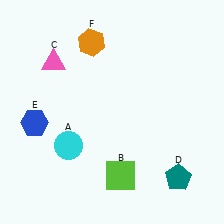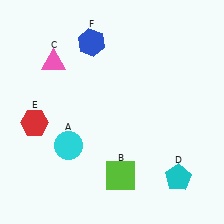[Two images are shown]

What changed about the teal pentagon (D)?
In Image 1, D is teal. In Image 2, it changed to cyan.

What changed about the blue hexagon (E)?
In Image 1, E is blue. In Image 2, it changed to red.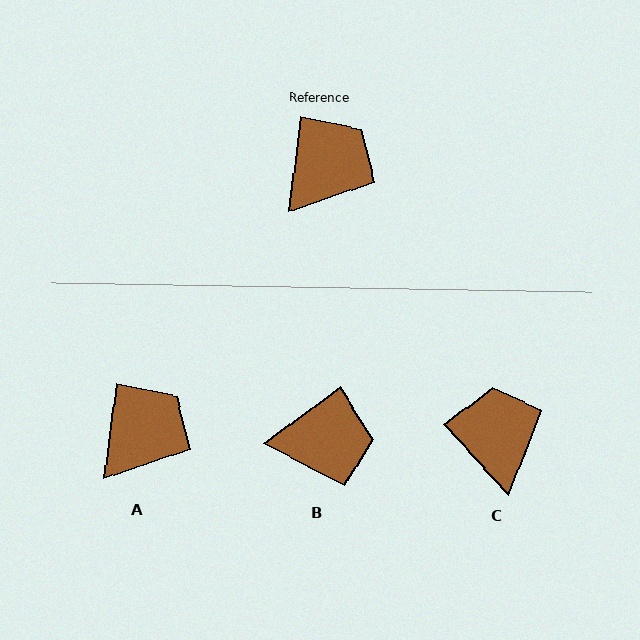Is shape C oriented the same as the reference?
No, it is off by about 50 degrees.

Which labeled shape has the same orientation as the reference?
A.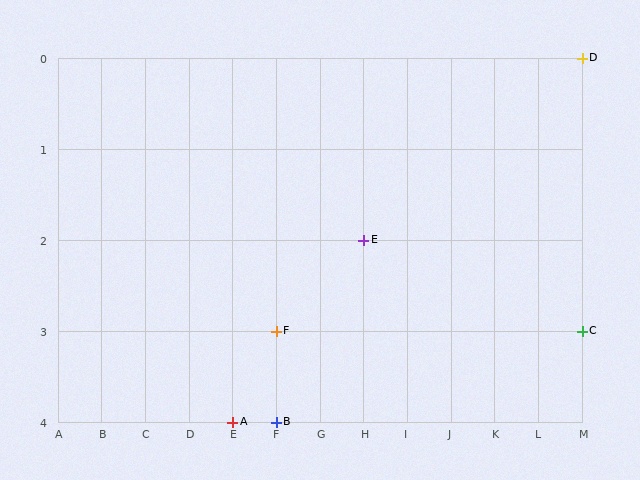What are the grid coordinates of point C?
Point C is at grid coordinates (M, 3).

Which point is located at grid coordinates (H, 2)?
Point E is at (H, 2).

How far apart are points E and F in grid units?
Points E and F are 2 columns and 1 row apart (about 2.2 grid units diagonally).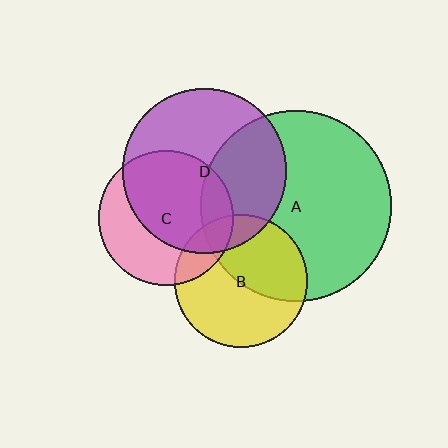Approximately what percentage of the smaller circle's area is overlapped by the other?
Approximately 15%.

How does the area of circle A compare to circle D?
Approximately 1.4 times.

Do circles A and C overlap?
Yes.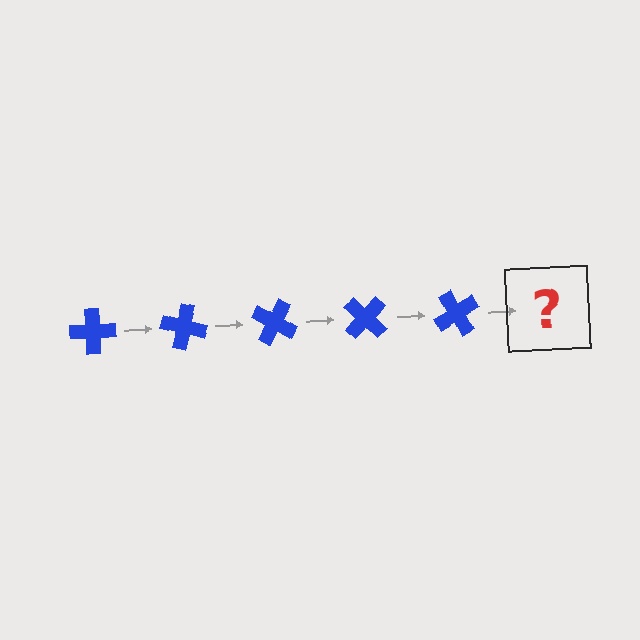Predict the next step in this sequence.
The next step is a blue cross rotated 75 degrees.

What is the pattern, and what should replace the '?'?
The pattern is that the cross rotates 15 degrees each step. The '?' should be a blue cross rotated 75 degrees.